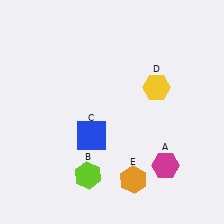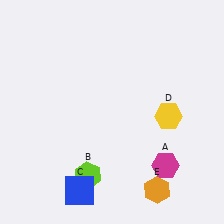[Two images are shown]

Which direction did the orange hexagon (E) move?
The orange hexagon (E) moved right.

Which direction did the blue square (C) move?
The blue square (C) moved down.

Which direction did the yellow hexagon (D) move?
The yellow hexagon (D) moved down.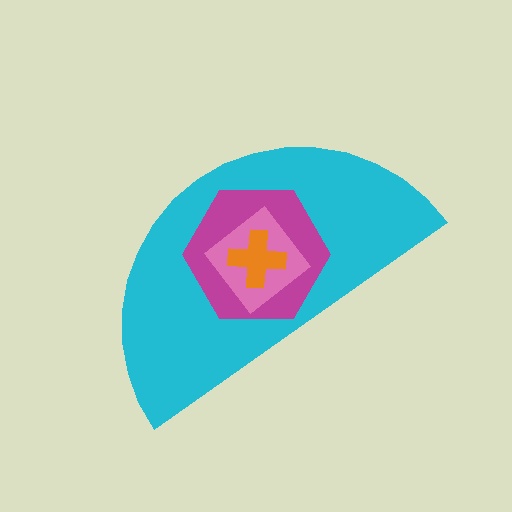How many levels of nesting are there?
4.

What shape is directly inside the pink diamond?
The orange cross.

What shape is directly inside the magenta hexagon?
The pink diamond.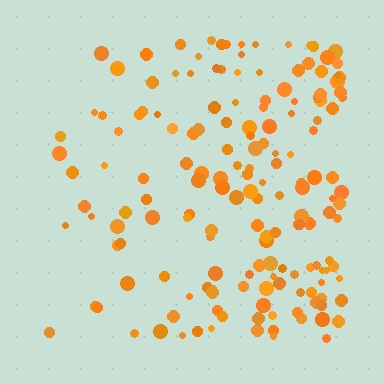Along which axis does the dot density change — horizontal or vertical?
Horizontal.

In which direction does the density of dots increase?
From left to right, with the right side densest.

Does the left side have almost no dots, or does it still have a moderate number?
Still a moderate number, just noticeably fewer than the right.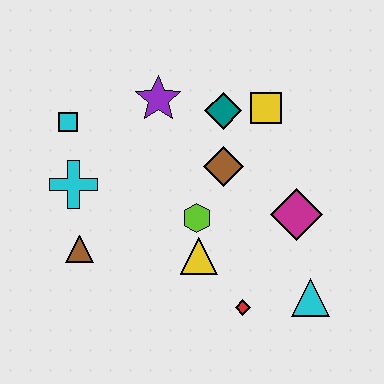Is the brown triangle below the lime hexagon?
Yes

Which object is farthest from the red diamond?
The cyan square is farthest from the red diamond.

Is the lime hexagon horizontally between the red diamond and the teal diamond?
No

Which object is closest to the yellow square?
The teal diamond is closest to the yellow square.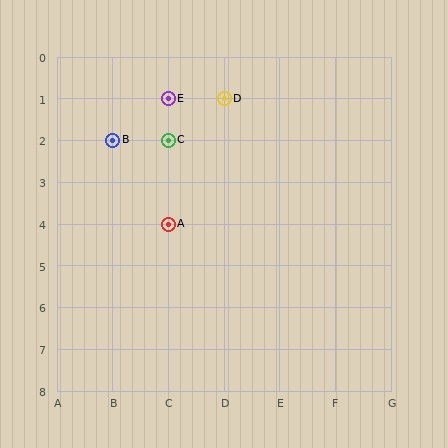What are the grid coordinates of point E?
Point E is at grid coordinates (C, 1).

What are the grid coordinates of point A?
Point A is at grid coordinates (C, 4).